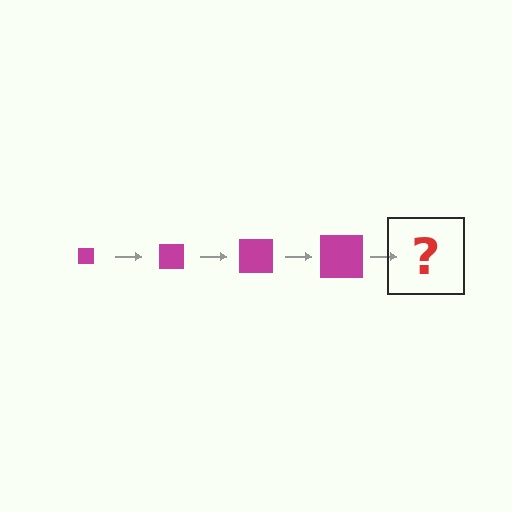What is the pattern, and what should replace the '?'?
The pattern is that the square gets progressively larger each step. The '?' should be a magenta square, larger than the previous one.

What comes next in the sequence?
The next element should be a magenta square, larger than the previous one.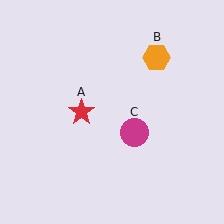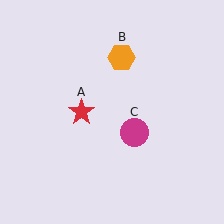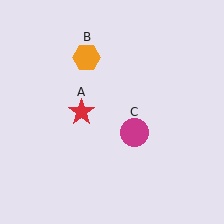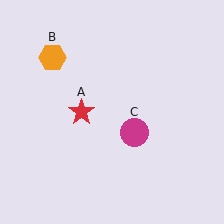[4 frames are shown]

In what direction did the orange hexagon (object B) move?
The orange hexagon (object B) moved left.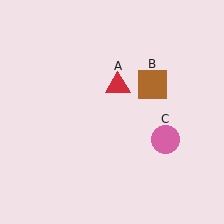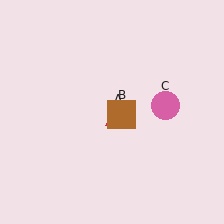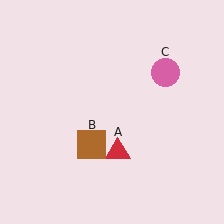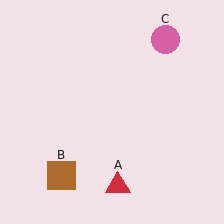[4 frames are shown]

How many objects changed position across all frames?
3 objects changed position: red triangle (object A), brown square (object B), pink circle (object C).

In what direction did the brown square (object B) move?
The brown square (object B) moved down and to the left.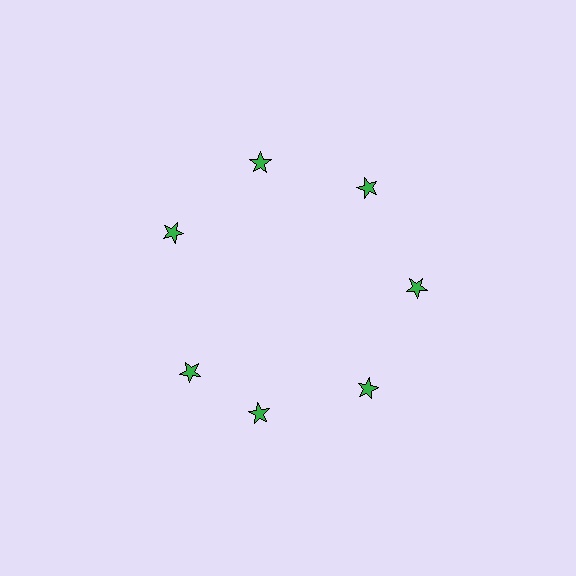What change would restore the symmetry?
The symmetry would be restored by rotating it back into even spacing with its neighbors so that all 7 stars sit at equal angles and equal distance from the center.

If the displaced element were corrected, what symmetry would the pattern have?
It would have 7-fold rotational symmetry — the pattern would map onto itself every 51 degrees.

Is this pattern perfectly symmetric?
No. The 7 green stars are arranged in a ring, but one element near the 8 o'clock position is rotated out of alignment along the ring, breaking the 7-fold rotational symmetry.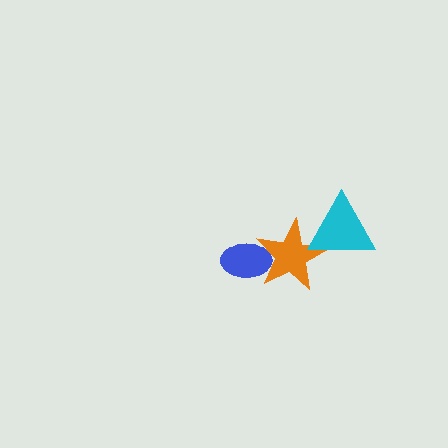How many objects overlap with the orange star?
2 objects overlap with the orange star.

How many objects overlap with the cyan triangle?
1 object overlaps with the cyan triangle.